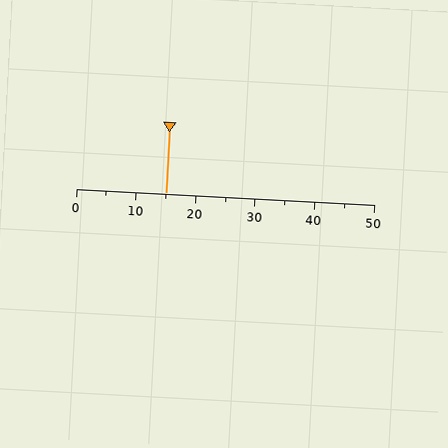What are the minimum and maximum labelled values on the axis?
The axis runs from 0 to 50.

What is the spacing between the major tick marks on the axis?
The major ticks are spaced 10 apart.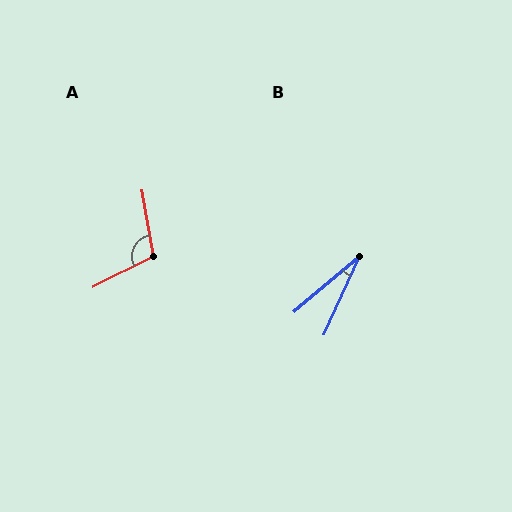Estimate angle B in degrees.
Approximately 25 degrees.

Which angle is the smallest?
B, at approximately 25 degrees.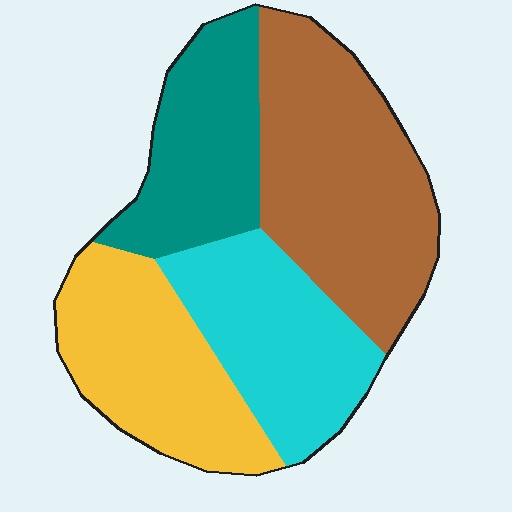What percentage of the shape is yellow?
Yellow covers 24% of the shape.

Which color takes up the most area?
Brown, at roughly 35%.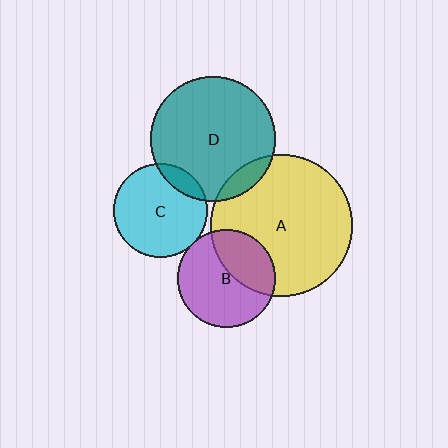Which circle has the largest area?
Circle A (yellow).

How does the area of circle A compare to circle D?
Approximately 1.3 times.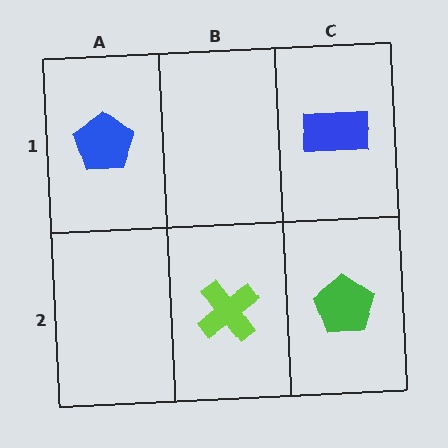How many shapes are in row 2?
2 shapes.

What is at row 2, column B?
A lime cross.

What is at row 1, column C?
A blue rectangle.